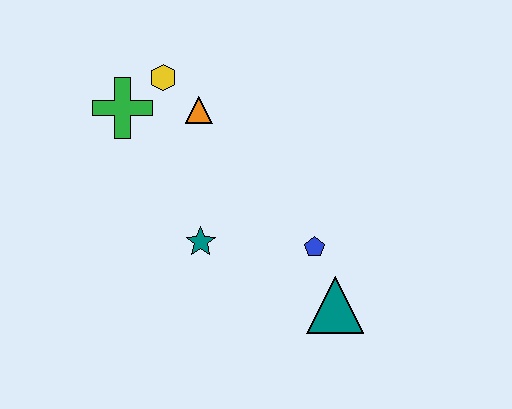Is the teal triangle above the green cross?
No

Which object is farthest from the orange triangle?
The teal triangle is farthest from the orange triangle.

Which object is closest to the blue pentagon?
The teal triangle is closest to the blue pentagon.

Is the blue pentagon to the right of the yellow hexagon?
Yes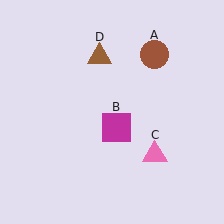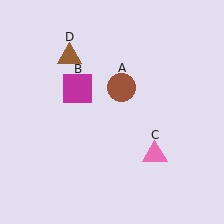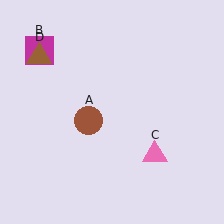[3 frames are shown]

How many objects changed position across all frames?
3 objects changed position: brown circle (object A), magenta square (object B), brown triangle (object D).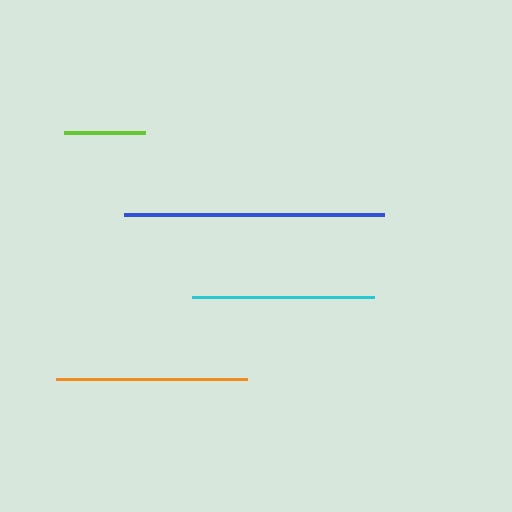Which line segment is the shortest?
The lime line is the shortest at approximately 81 pixels.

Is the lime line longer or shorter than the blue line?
The blue line is longer than the lime line.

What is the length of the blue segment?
The blue segment is approximately 261 pixels long.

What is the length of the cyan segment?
The cyan segment is approximately 181 pixels long.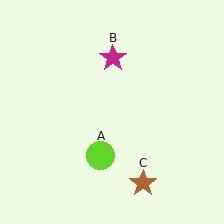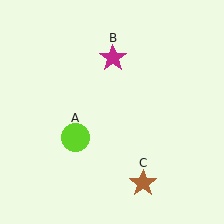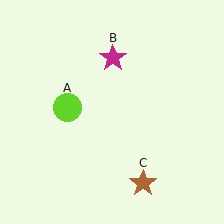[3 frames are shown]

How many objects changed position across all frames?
1 object changed position: lime circle (object A).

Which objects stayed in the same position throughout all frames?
Magenta star (object B) and brown star (object C) remained stationary.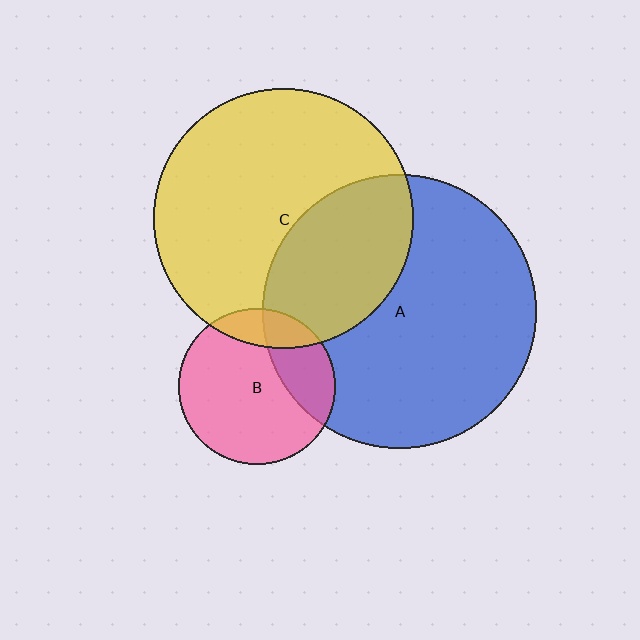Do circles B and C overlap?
Yes.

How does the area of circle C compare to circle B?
Approximately 2.8 times.